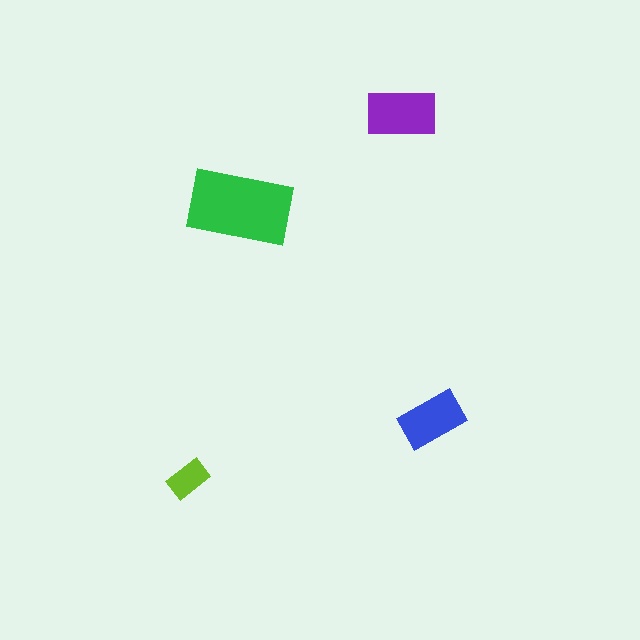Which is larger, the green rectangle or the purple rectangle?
The green one.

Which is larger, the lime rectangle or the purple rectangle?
The purple one.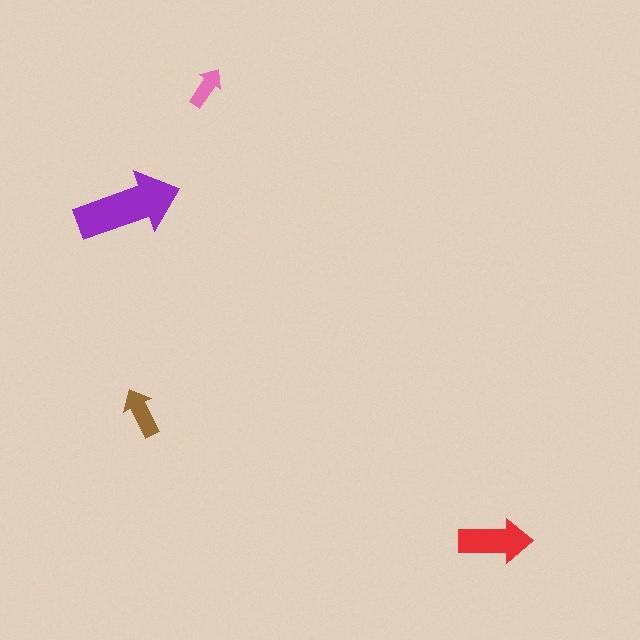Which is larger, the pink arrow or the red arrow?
The red one.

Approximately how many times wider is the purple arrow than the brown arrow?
About 2 times wider.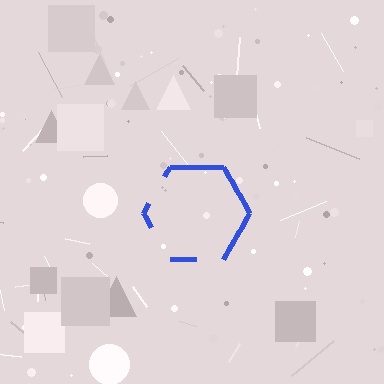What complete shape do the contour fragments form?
The contour fragments form a hexagon.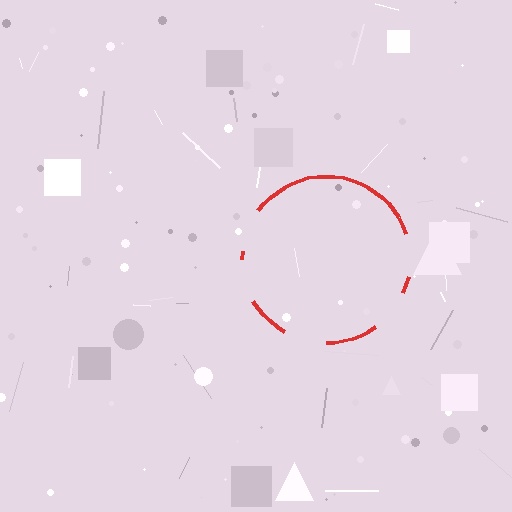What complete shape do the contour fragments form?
The contour fragments form a circle.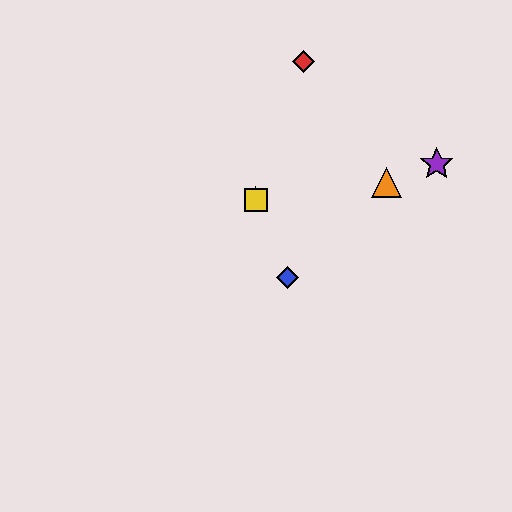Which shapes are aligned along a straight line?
The blue diamond, the green star, the yellow square are aligned along a straight line.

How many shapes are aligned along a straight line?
3 shapes (the blue diamond, the green star, the yellow square) are aligned along a straight line.